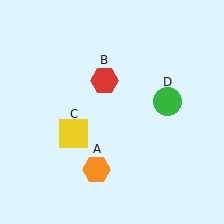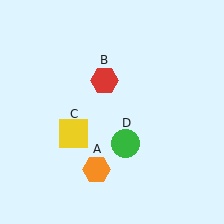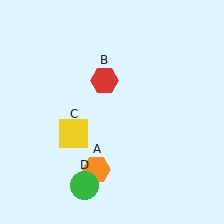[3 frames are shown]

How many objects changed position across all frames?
1 object changed position: green circle (object D).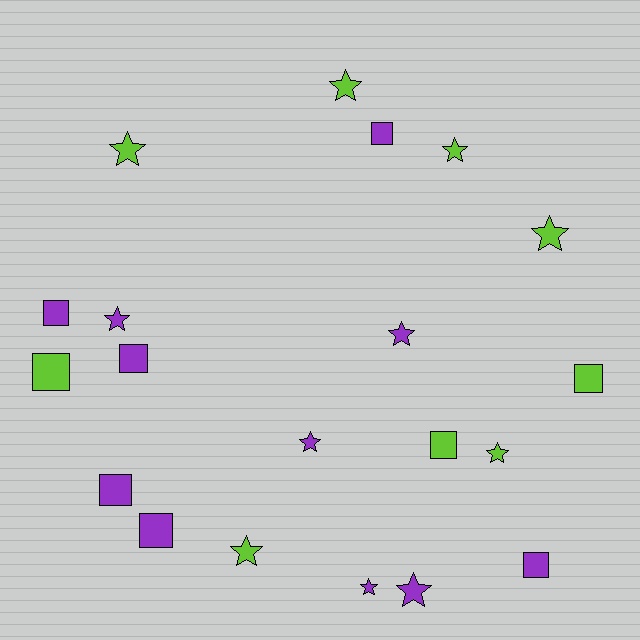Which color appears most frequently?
Purple, with 11 objects.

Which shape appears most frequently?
Star, with 11 objects.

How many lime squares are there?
There are 3 lime squares.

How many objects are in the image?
There are 20 objects.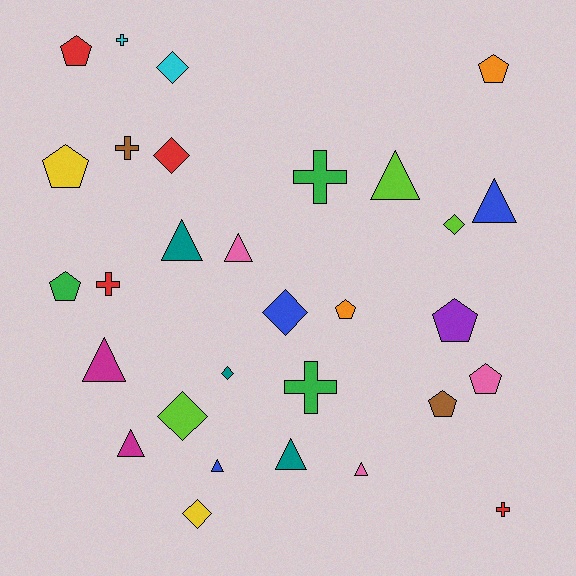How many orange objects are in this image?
There are 2 orange objects.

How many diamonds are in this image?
There are 7 diamonds.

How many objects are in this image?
There are 30 objects.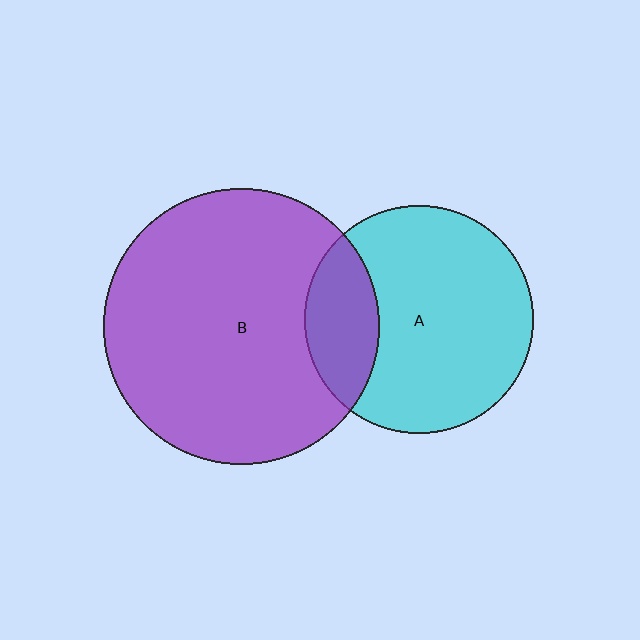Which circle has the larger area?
Circle B (purple).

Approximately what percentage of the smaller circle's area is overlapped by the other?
Approximately 20%.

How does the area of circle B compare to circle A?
Approximately 1.5 times.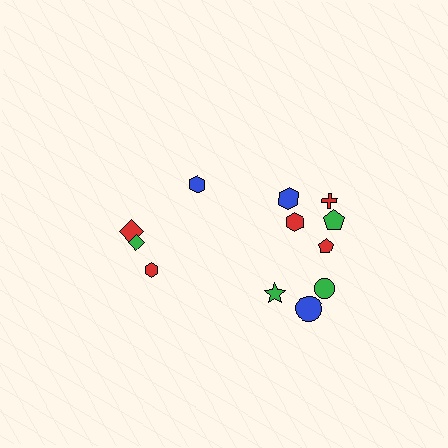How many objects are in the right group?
There are 8 objects.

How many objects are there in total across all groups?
There are 12 objects.